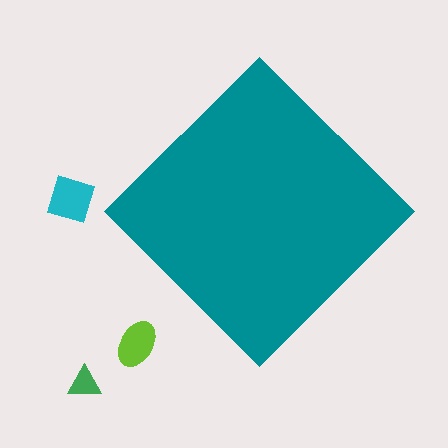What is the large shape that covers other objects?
A teal diamond.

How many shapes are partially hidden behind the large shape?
0 shapes are partially hidden.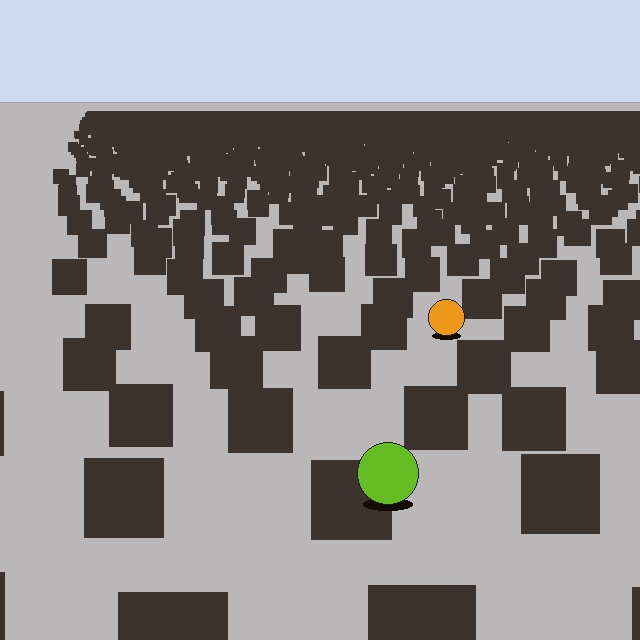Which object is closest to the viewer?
The lime circle is closest. The texture marks near it are larger and more spread out.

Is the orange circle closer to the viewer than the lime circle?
No. The lime circle is closer — you can tell from the texture gradient: the ground texture is coarser near it.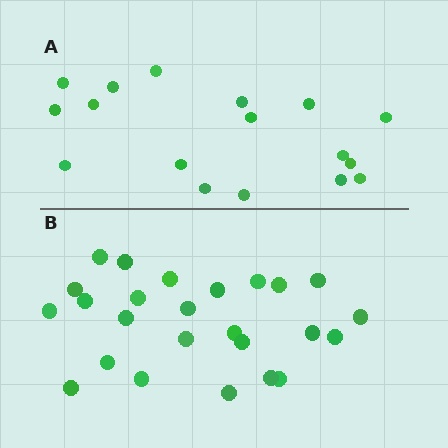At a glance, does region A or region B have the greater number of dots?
Region B (the bottom region) has more dots.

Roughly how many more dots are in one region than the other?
Region B has roughly 8 or so more dots than region A.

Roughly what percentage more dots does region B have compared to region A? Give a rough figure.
About 45% more.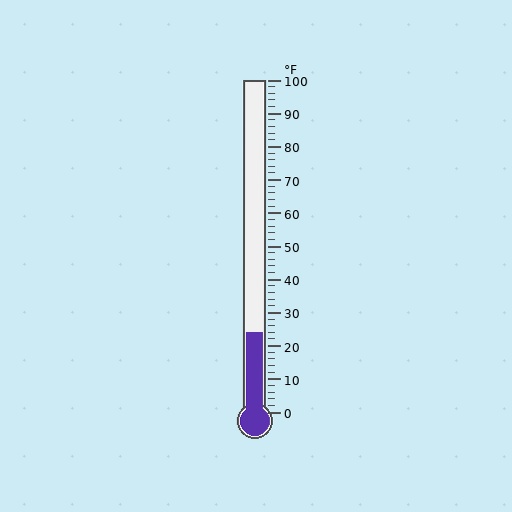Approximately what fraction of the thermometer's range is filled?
The thermometer is filled to approximately 25% of its range.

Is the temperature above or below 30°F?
The temperature is below 30°F.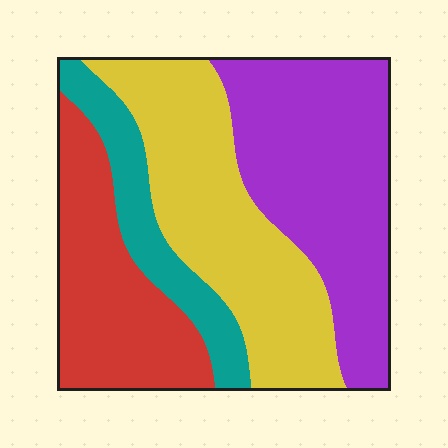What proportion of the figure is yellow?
Yellow takes up between a sixth and a third of the figure.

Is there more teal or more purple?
Purple.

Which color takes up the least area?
Teal, at roughly 15%.